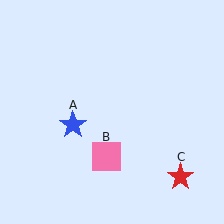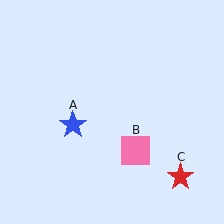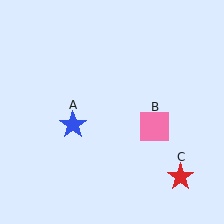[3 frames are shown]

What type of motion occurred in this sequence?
The pink square (object B) rotated counterclockwise around the center of the scene.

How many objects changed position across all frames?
1 object changed position: pink square (object B).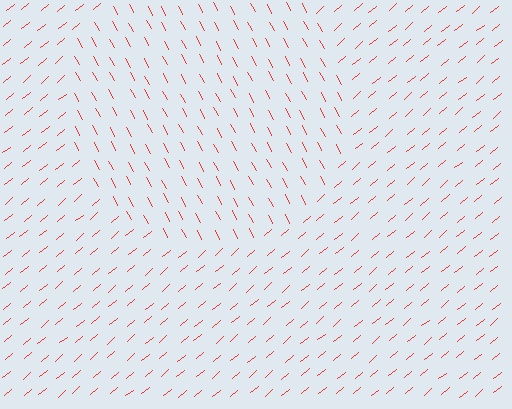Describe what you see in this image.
The image is filled with small red line segments. A circle region in the image has lines oriented differently from the surrounding lines, creating a visible texture boundary.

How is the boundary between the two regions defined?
The boundary is defined purely by a change in line orientation (approximately 78 degrees difference). All lines are the same color and thickness.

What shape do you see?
I see a circle.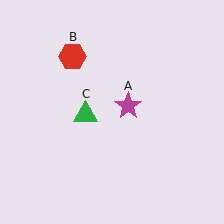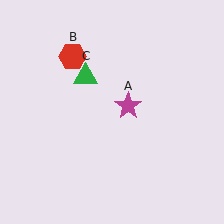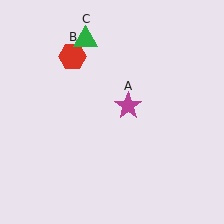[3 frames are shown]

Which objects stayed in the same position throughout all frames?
Magenta star (object A) and red hexagon (object B) remained stationary.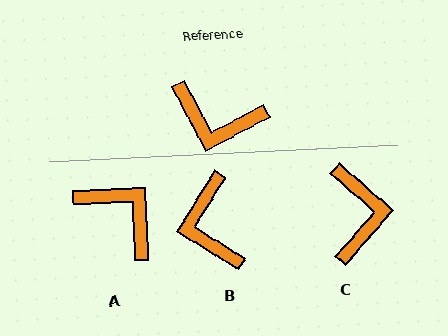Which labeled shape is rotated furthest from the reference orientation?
A, about 155 degrees away.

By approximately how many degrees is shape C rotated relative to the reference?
Approximately 111 degrees counter-clockwise.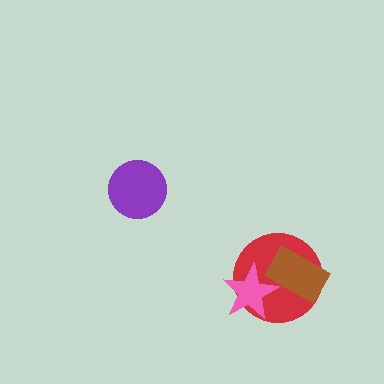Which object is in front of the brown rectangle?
The pink star is in front of the brown rectangle.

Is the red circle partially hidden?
Yes, it is partially covered by another shape.